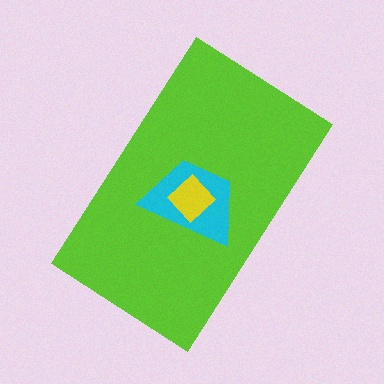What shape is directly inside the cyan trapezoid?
The yellow diamond.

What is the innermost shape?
The yellow diamond.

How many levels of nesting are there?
3.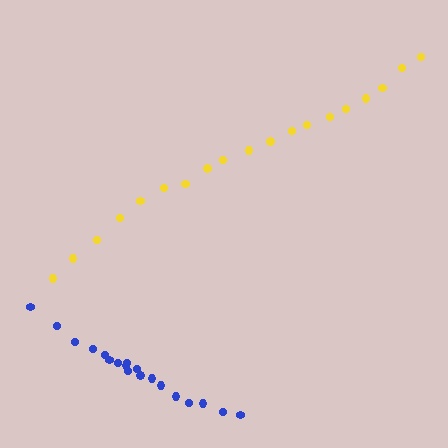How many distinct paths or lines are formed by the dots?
There are 2 distinct paths.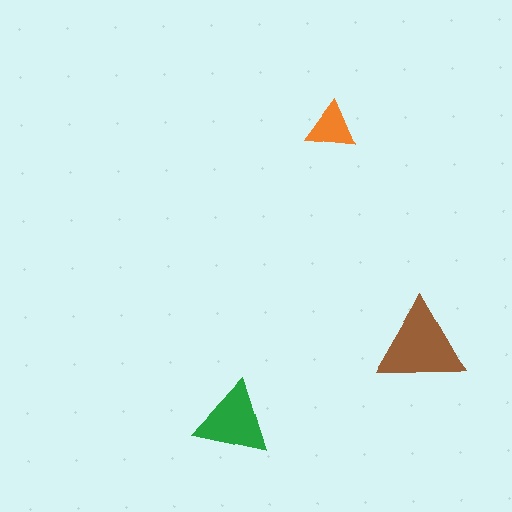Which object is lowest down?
The green triangle is bottommost.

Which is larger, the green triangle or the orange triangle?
The green one.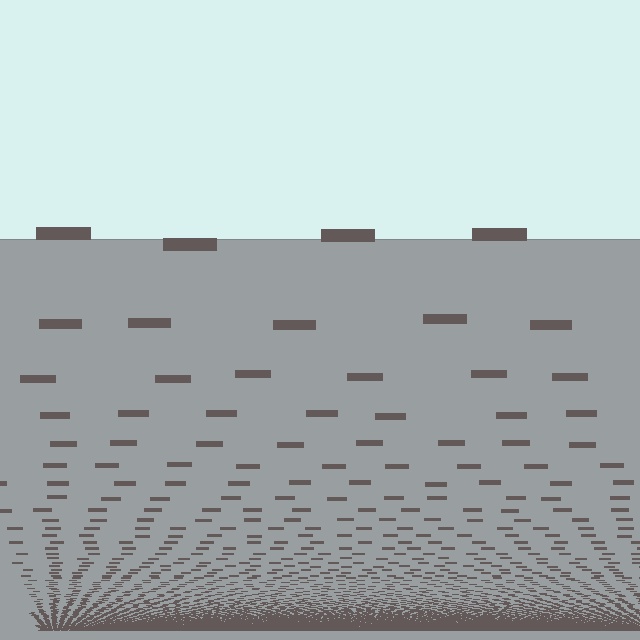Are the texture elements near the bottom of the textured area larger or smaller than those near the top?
Smaller. The gradient is inverted — elements near the bottom are smaller and denser.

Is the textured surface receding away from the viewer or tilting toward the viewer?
The surface appears to tilt toward the viewer. Texture elements get larger and sparser toward the top.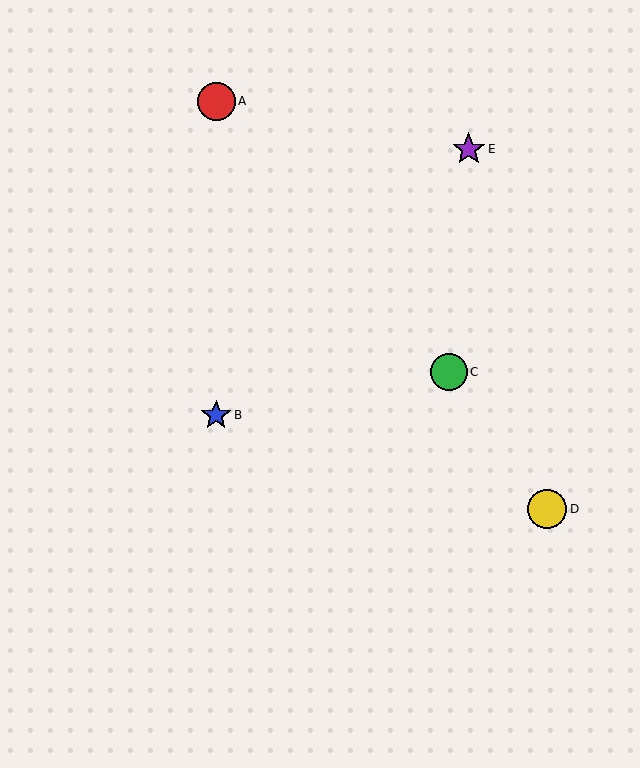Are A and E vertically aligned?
No, A is at x≈216 and E is at x≈469.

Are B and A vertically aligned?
Yes, both are at x≈216.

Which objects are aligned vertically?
Objects A, B are aligned vertically.